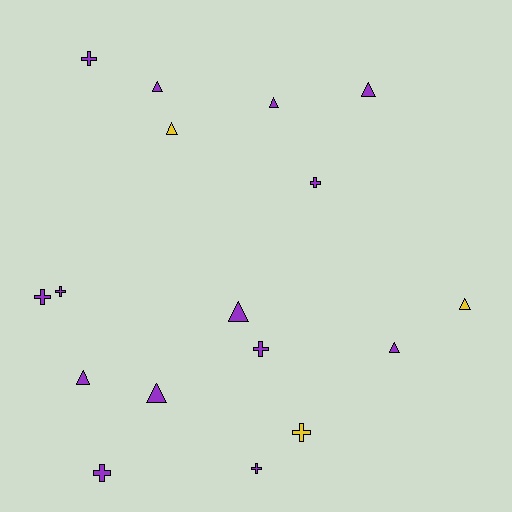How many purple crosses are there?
There are 7 purple crosses.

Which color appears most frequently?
Purple, with 14 objects.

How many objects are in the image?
There are 17 objects.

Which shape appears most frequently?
Triangle, with 9 objects.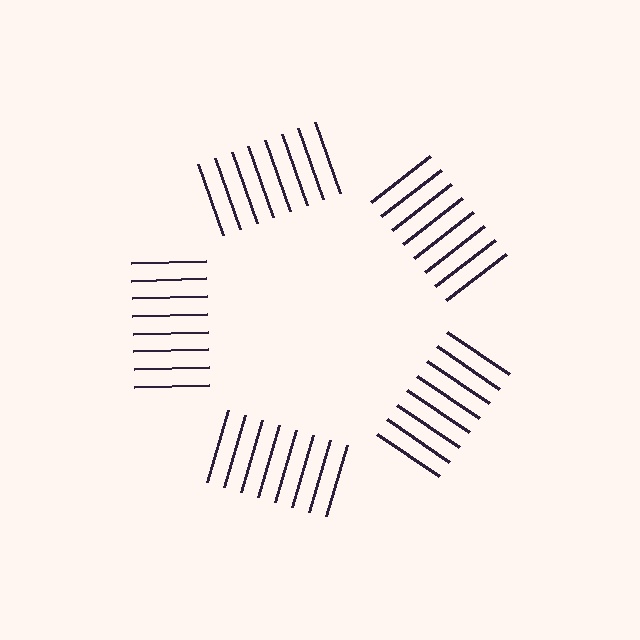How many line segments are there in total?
40 — 8 along each of the 5 edges.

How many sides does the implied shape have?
5 sides — the line-ends trace a pentagon.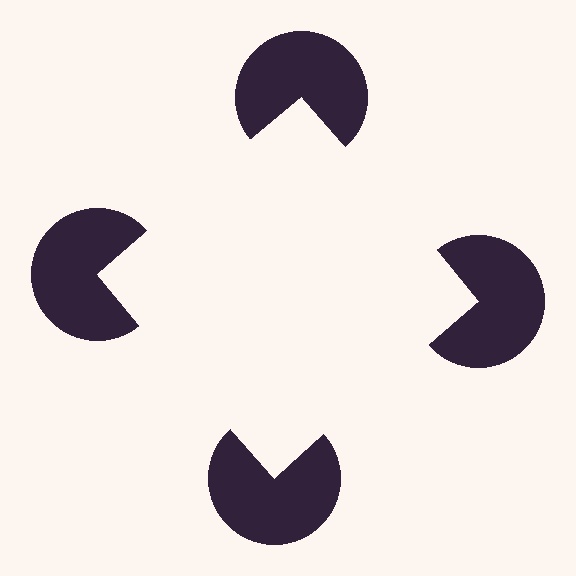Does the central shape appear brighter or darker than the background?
It typically appears slightly brighter than the background, even though no actual brightness change is drawn.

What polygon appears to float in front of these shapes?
An illusory square — its edges are inferred from the aligned wedge cuts in the pac-man discs, not physically drawn.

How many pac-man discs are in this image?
There are 4 — one at each vertex of the illusory square.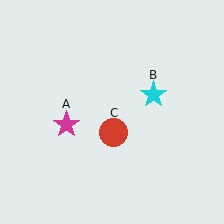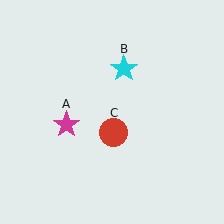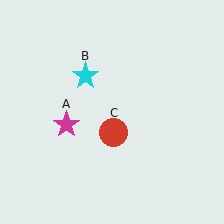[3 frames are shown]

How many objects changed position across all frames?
1 object changed position: cyan star (object B).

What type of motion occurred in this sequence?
The cyan star (object B) rotated counterclockwise around the center of the scene.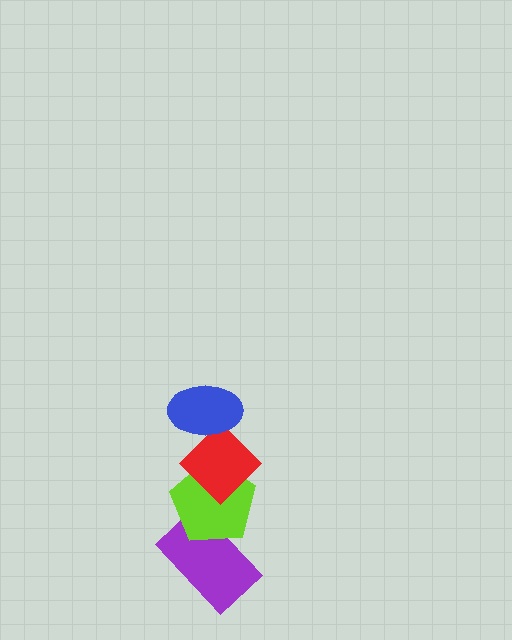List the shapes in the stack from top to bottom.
From top to bottom: the blue ellipse, the red diamond, the lime pentagon, the purple rectangle.